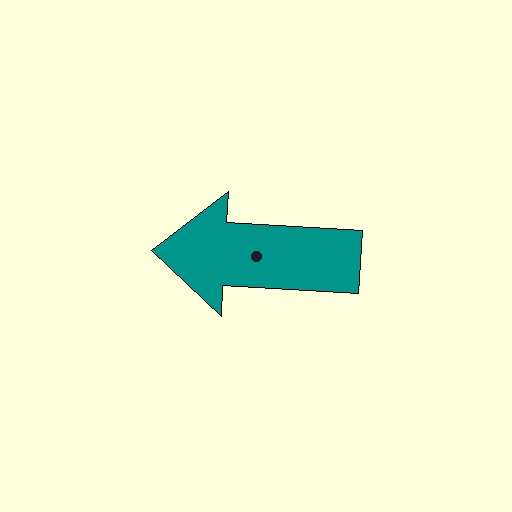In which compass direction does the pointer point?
West.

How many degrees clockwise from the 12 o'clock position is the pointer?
Approximately 273 degrees.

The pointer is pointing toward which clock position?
Roughly 9 o'clock.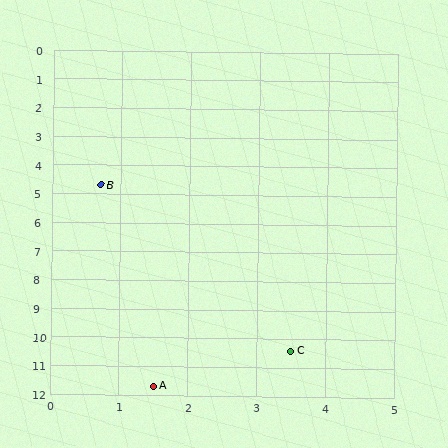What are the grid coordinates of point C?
Point C is at approximately (3.5, 10.4).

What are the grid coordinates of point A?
Point A is at approximately (1.5, 11.7).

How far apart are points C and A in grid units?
Points C and A are about 2.4 grid units apart.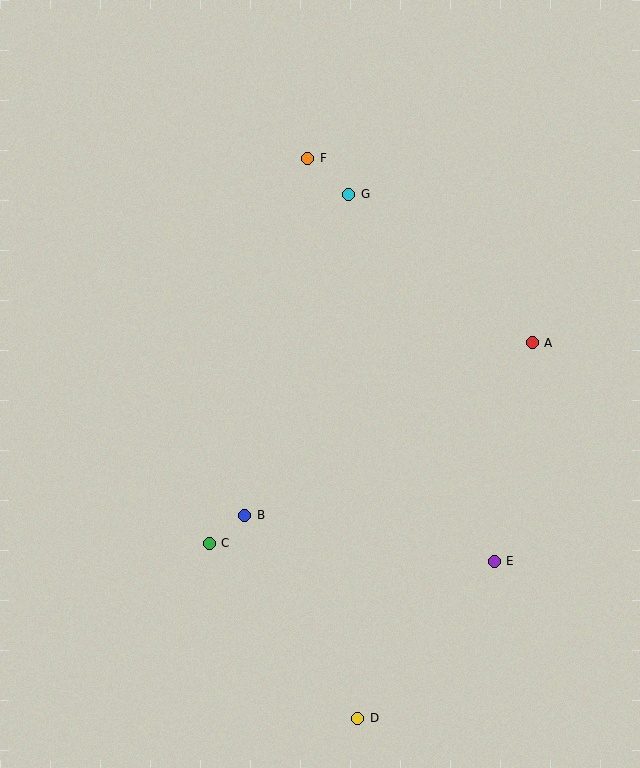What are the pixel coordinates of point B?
Point B is at (245, 515).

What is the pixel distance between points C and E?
The distance between C and E is 286 pixels.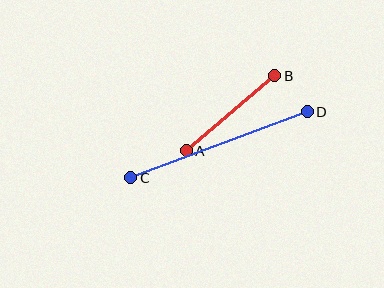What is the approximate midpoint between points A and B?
The midpoint is at approximately (230, 113) pixels.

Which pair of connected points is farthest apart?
Points C and D are farthest apart.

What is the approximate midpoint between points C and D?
The midpoint is at approximately (219, 145) pixels.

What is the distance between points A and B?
The distance is approximately 116 pixels.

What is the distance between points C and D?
The distance is approximately 189 pixels.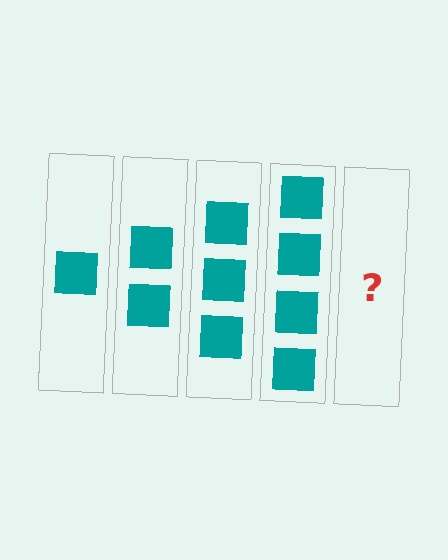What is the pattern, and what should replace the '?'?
The pattern is that each step adds one more square. The '?' should be 5 squares.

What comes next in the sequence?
The next element should be 5 squares.